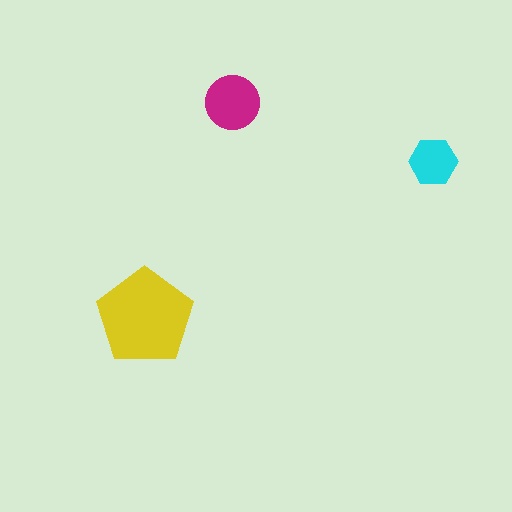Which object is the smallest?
The cyan hexagon.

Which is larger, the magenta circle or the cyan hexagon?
The magenta circle.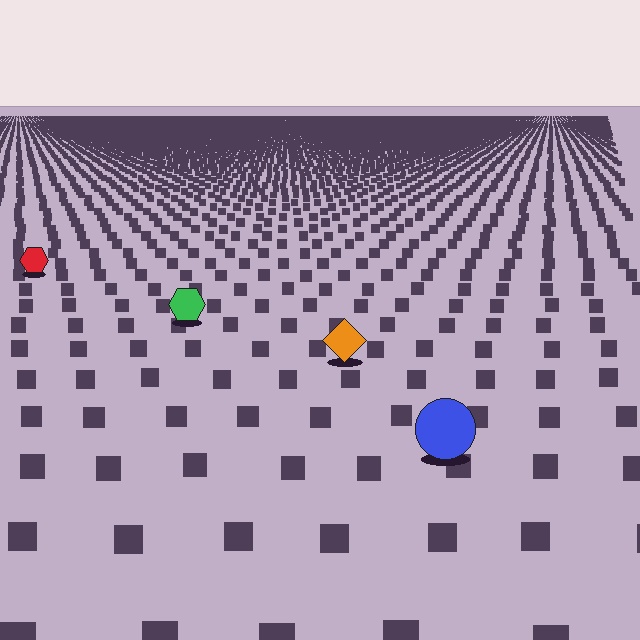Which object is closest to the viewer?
The blue circle is closest. The texture marks near it are larger and more spread out.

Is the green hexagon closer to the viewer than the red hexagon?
Yes. The green hexagon is closer — you can tell from the texture gradient: the ground texture is coarser near it.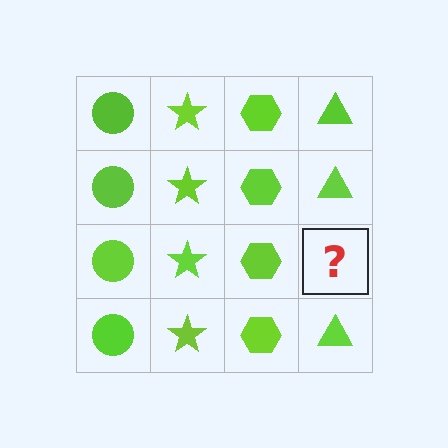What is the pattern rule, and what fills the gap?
The rule is that each column has a consistent shape. The gap should be filled with a lime triangle.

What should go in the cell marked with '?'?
The missing cell should contain a lime triangle.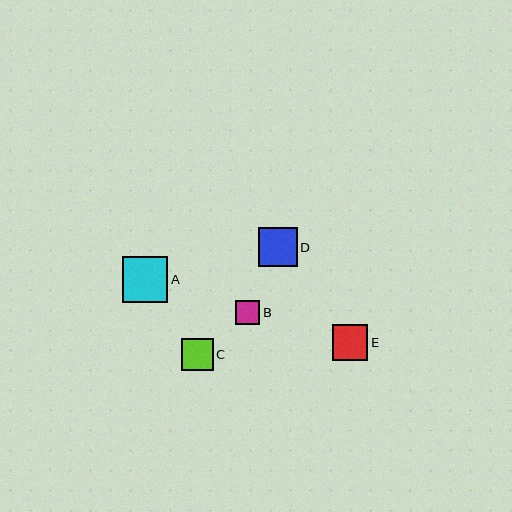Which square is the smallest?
Square B is the smallest with a size of approximately 24 pixels.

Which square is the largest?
Square A is the largest with a size of approximately 46 pixels.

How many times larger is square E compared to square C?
Square E is approximately 1.1 times the size of square C.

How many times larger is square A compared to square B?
Square A is approximately 1.9 times the size of square B.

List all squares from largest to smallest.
From largest to smallest: A, D, E, C, B.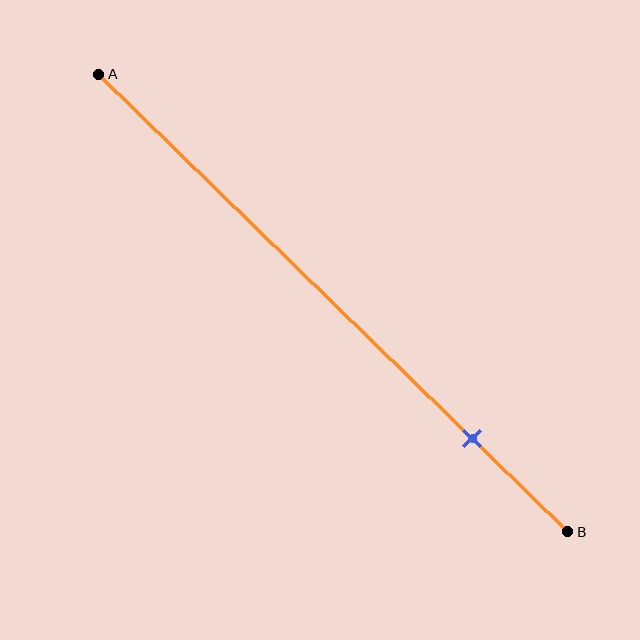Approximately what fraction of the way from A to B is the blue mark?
The blue mark is approximately 80% of the way from A to B.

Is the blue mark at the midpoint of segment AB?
No, the mark is at about 80% from A, not at the 50% midpoint.